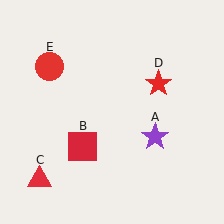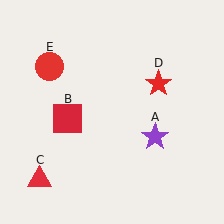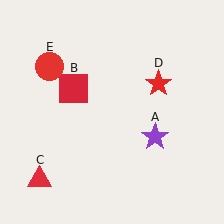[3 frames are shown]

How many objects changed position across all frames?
1 object changed position: red square (object B).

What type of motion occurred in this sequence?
The red square (object B) rotated clockwise around the center of the scene.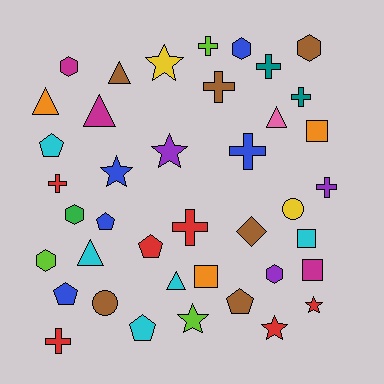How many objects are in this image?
There are 40 objects.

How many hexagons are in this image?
There are 6 hexagons.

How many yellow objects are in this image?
There are 2 yellow objects.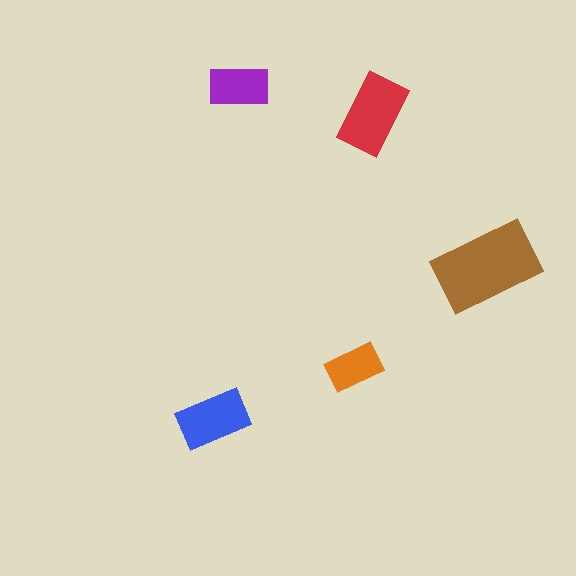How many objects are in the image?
There are 5 objects in the image.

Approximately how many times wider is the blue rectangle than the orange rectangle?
About 1.5 times wider.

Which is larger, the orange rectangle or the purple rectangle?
The purple one.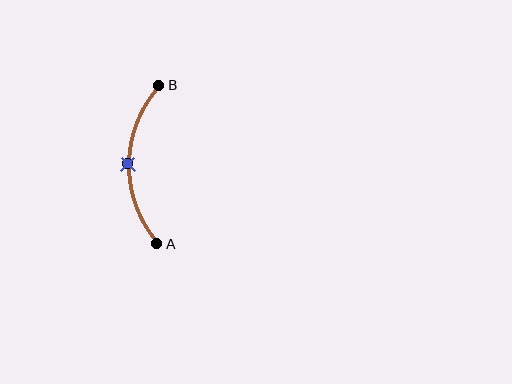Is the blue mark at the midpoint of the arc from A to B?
Yes. The blue mark lies on the arc at equal arc-length from both A and B — it is the arc midpoint.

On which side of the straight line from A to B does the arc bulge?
The arc bulges to the left of the straight line connecting A and B.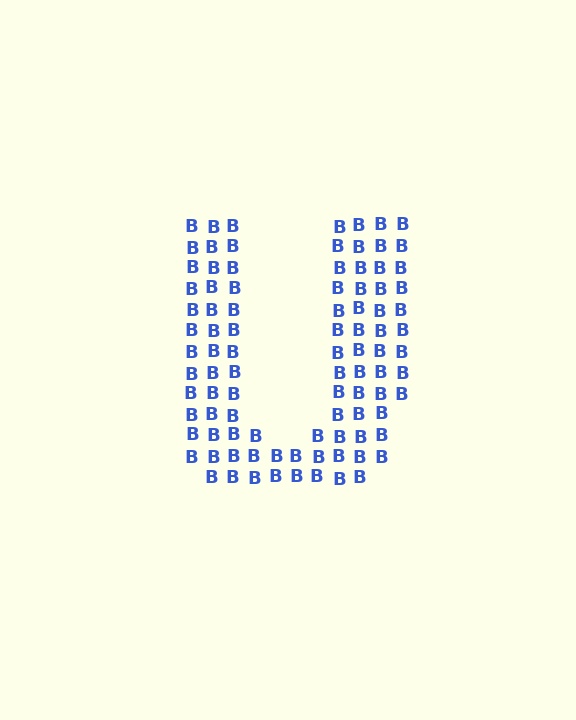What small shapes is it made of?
It is made of small letter B's.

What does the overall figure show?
The overall figure shows the letter U.